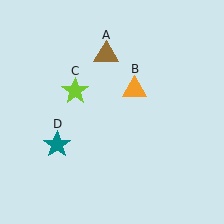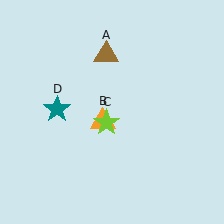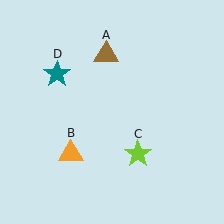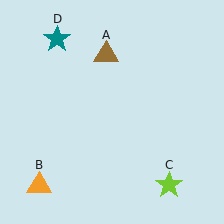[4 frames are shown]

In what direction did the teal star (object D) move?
The teal star (object D) moved up.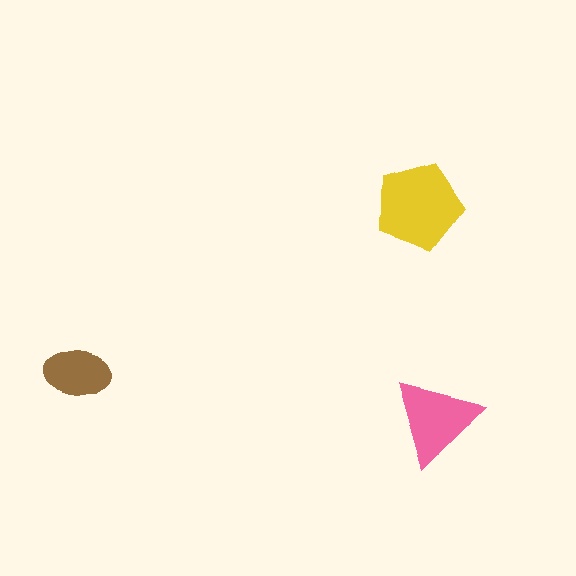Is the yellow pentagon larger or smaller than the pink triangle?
Larger.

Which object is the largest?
The yellow pentagon.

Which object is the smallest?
The brown ellipse.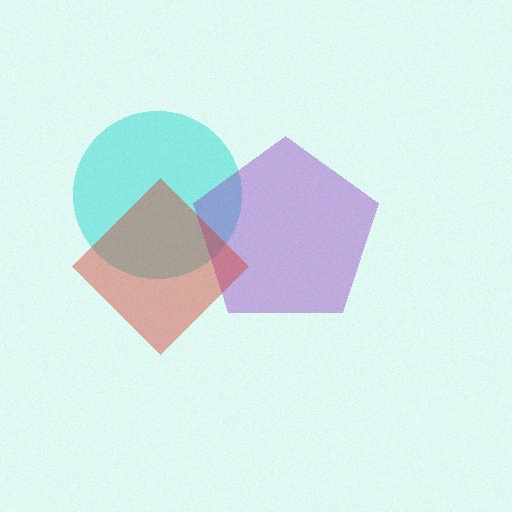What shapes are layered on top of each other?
The layered shapes are: a cyan circle, a purple pentagon, a red diamond.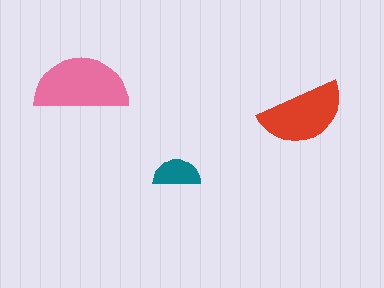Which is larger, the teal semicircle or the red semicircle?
The red one.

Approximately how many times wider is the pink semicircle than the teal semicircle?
About 2 times wider.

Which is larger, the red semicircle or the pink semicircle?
The pink one.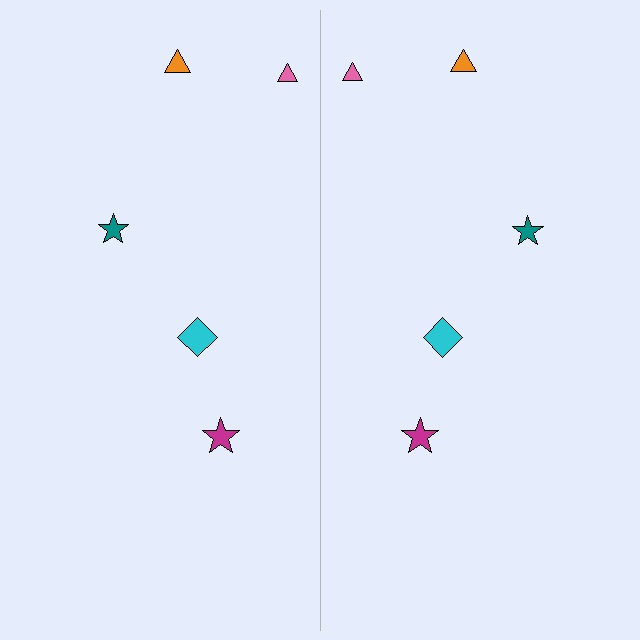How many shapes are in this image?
There are 10 shapes in this image.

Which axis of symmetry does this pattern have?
The pattern has a vertical axis of symmetry running through the center of the image.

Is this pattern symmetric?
Yes, this pattern has bilateral (reflection) symmetry.